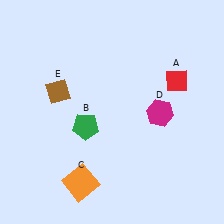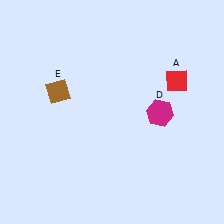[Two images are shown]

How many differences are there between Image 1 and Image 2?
There are 2 differences between the two images.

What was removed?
The green pentagon (B), the orange square (C) were removed in Image 2.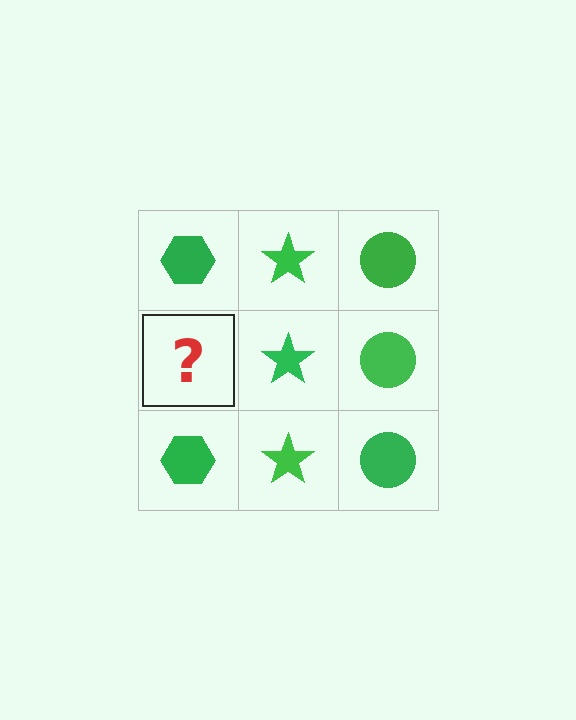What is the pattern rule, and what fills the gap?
The rule is that each column has a consistent shape. The gap should be filled with a green hexagon.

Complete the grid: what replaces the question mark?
The question mark should be replaced with a green hexagon.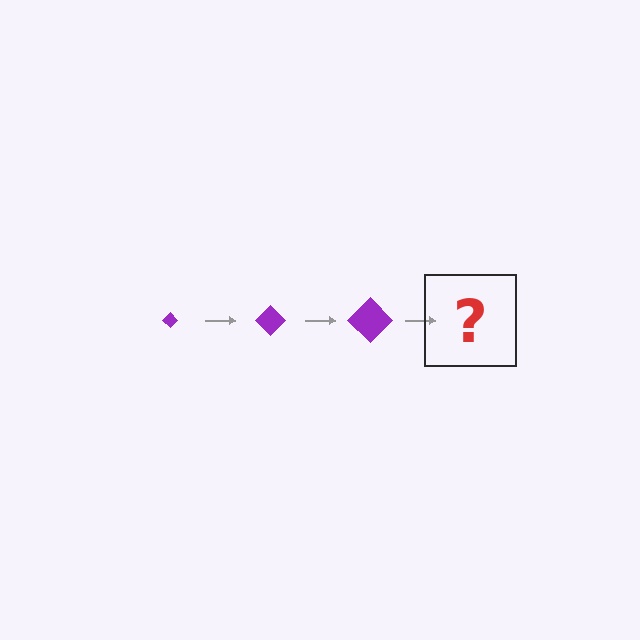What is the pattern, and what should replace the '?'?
The pattern is that the diamond gets progressively larger each step. The '?' should be a purple diamond, larger than the previous one.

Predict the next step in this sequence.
The next step is a purple diamond, larger than the previous one.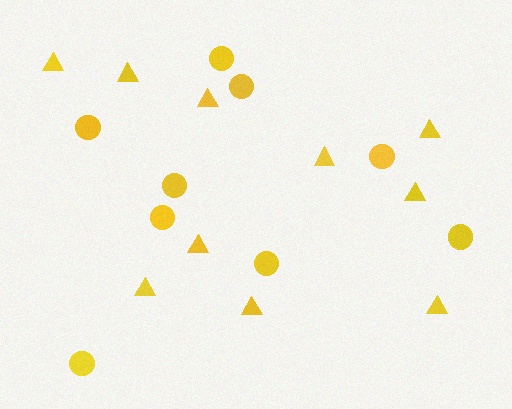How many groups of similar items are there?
There are 2 groups: one group of circles (9) and one group of triangles (10).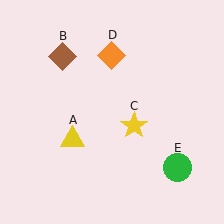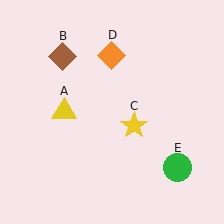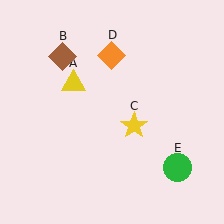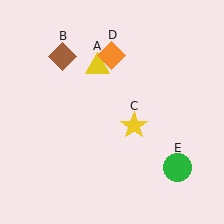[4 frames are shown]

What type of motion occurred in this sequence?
The yellow triangle (object A) rotated clockwise around the center of the scene.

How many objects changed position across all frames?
1 object changed position: yellow triangle (object A).